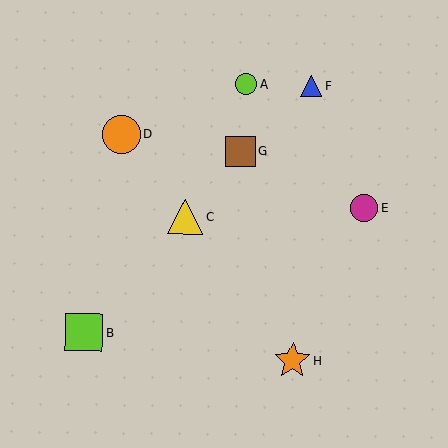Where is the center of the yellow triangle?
The center of the yellow triangle is at (185, 217).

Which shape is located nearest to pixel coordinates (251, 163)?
The brown square (labeled G) at (240, 152) is nearest to that location.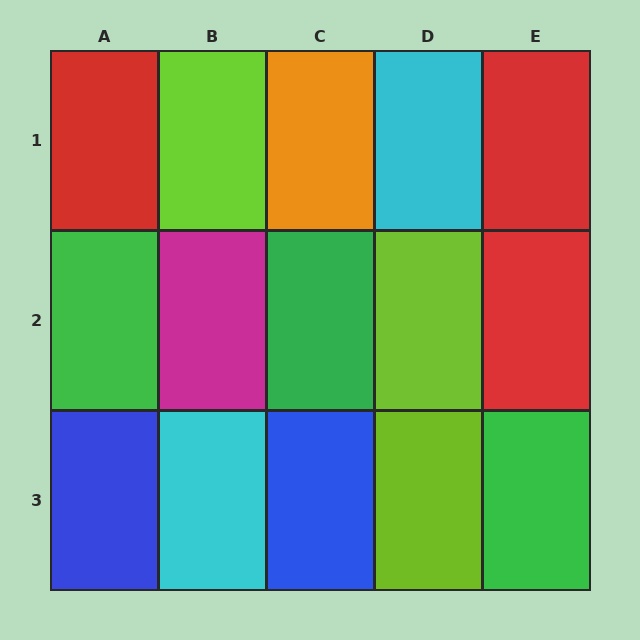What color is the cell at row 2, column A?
Green.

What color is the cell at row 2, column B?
Magenta.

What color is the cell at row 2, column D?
Lime.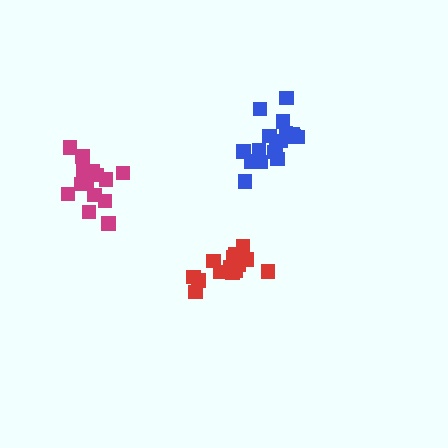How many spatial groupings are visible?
There are 3 spatial groupings.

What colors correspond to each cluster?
The clusters are colored: red, blue, magenta.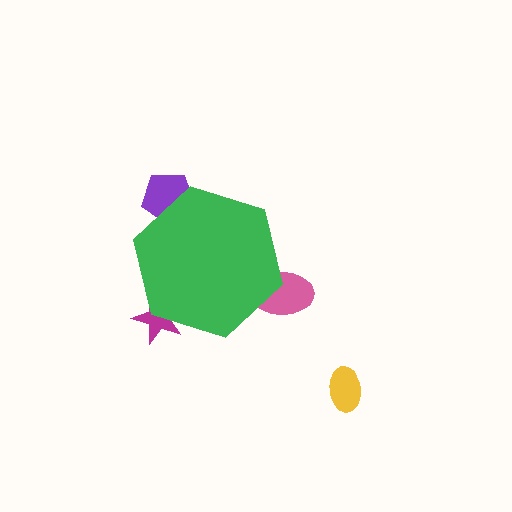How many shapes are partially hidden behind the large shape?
3 shapes are partially hidden.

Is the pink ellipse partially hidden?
Yes, the pink ellipse is partially hidden behind the green hexagon.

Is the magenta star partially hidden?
Yes, the magenta star is partially hidden behind the green hexagon.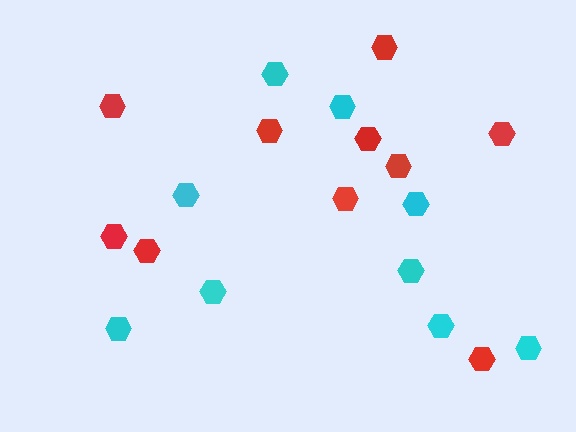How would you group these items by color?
There are 2 groups: one group of red hexagons (10) and one group of cyan hexagons (9).